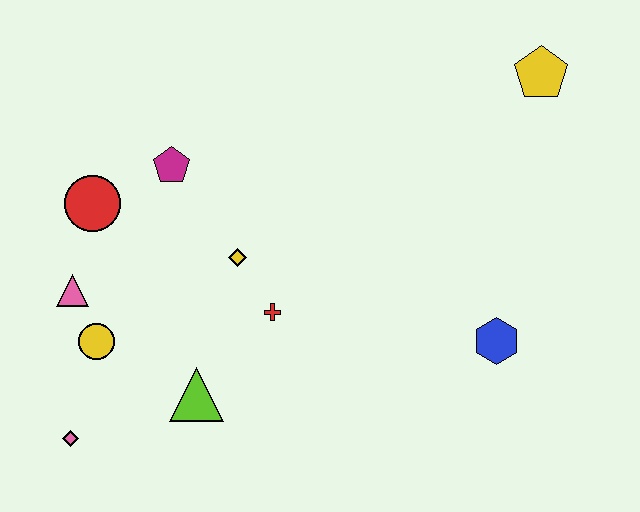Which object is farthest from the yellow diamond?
The yellow pentagon is farthest from the yellow diamond.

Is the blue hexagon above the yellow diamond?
No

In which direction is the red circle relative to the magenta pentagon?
The red circle is to the left of the magenta pentagon.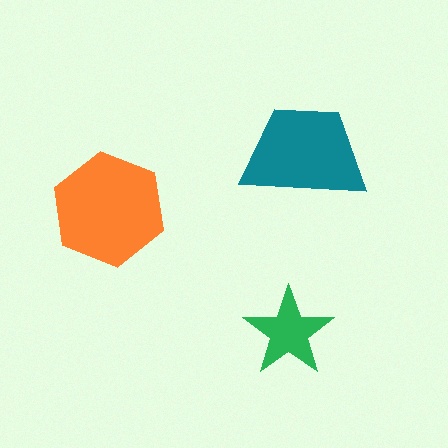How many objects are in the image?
There are 3 objects in the image.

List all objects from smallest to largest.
The green star, the teal trapezoid, the orange hexagon.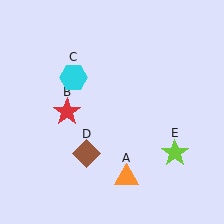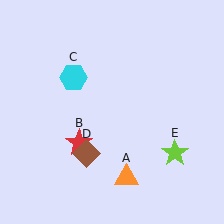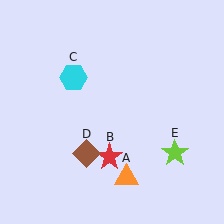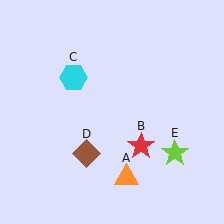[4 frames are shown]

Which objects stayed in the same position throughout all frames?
Orange triangle (object A) and cyan hexagon (object C) and brown diamond (object D) and lime star (object E) remained stationary.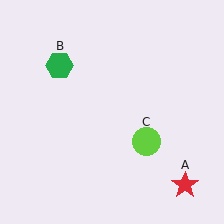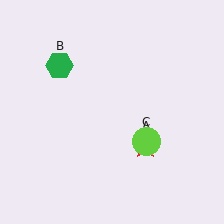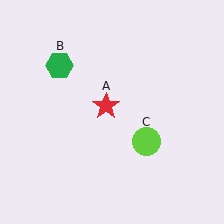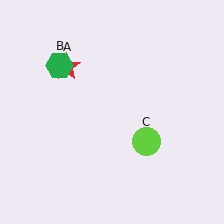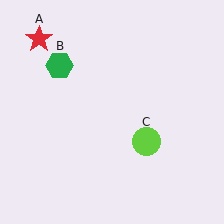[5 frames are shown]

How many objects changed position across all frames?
1 object changed position: red star (object A).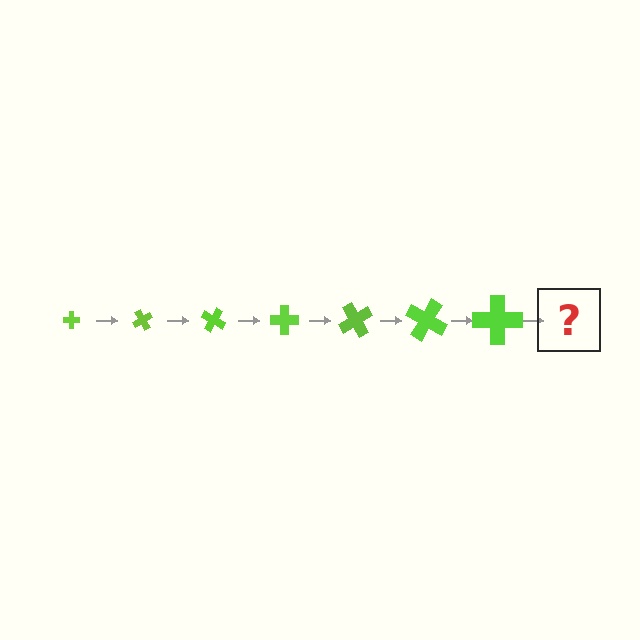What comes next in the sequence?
The next element should be a cross, larger than the previous one and rotated 420 degrees from the start.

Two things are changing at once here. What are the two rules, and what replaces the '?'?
The two rules are that the cross grows larger each step and it rotates 60 degrees each step. The '?' should be a cross, larger than the previous one and rotated 420 degrees from the start.